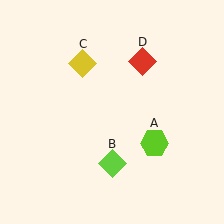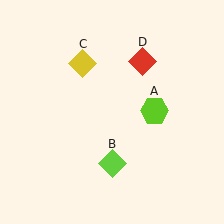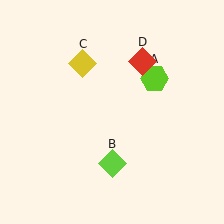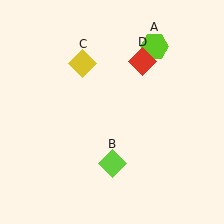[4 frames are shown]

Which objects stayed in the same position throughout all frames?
Lime diamond (object B) and yellow diamond (object C) and red diamond (object D) remained stationary.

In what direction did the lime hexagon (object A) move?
The lime hexagon (object A) moved up.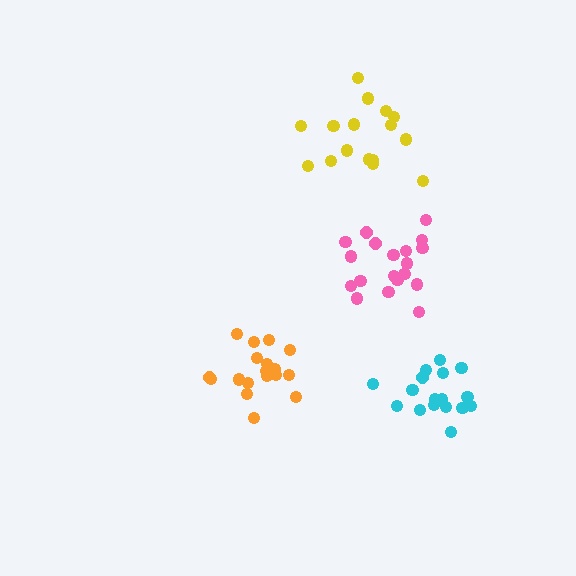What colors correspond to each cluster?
The clusters are colored: orange, cyan, pink, yellow.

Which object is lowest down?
The cyan cluster is bottommost.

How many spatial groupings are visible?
There are 4 spatial groupings.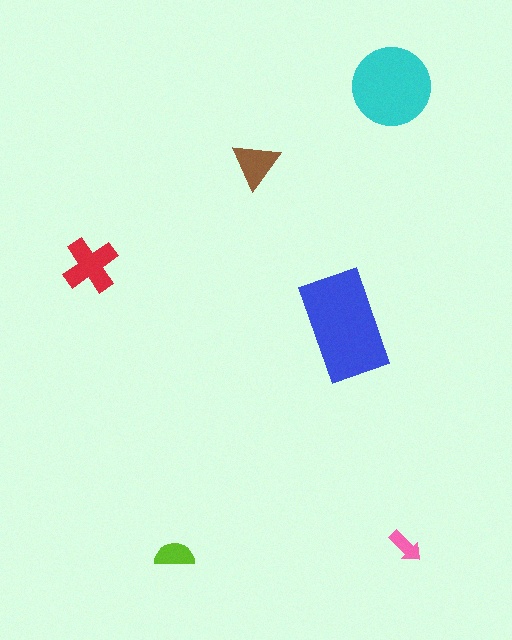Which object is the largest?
The blue rectangle.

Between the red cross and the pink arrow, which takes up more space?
The red cross.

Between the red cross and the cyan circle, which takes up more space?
The cyan circle.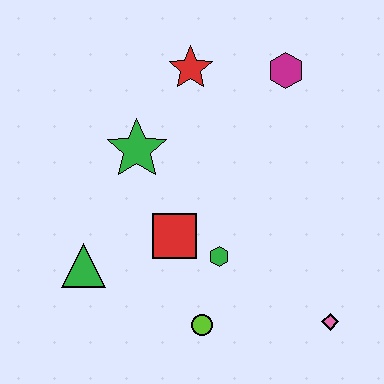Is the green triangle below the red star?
Yes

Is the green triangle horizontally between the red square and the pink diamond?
No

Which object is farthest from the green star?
The pink diamond is farthest from the green star.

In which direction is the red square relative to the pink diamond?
The red square is to the left of the pink diamond.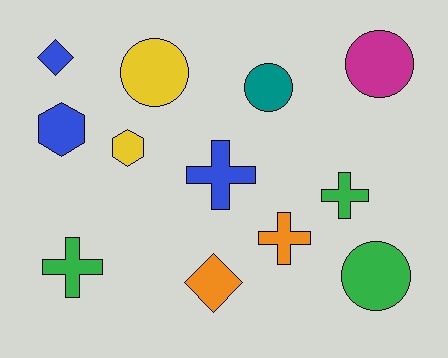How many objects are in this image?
There are 12 objects.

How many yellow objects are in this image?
There are 2 yellow objects.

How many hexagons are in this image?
There are 2 hexagons.